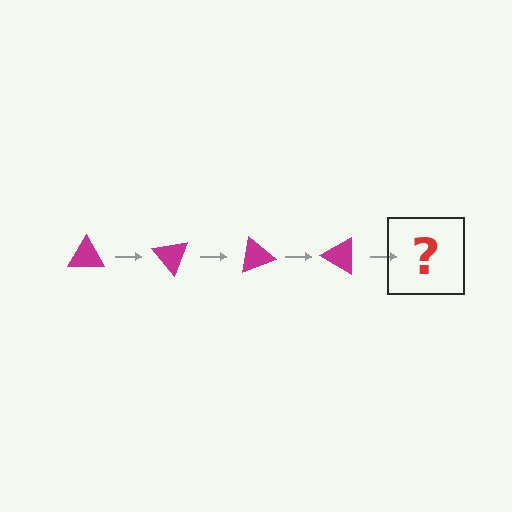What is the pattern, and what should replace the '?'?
The pattern is that the triangle rotates 50 degrees each step. The '?' should be a magenta triangle rotated 200 degrees.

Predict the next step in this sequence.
The next step is a magenta triangle rotated 200 degrees.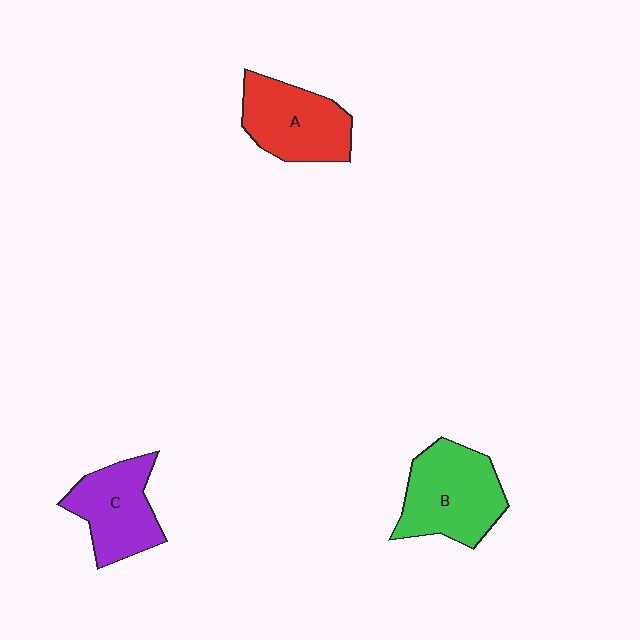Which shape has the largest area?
Shape B (green).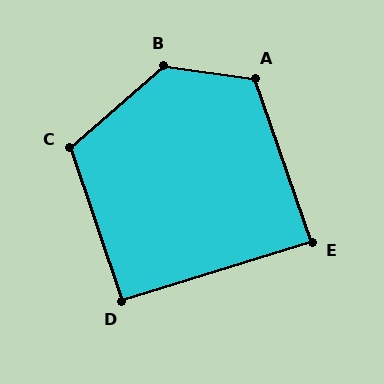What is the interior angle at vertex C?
Approximately 113 degrees (obtuse).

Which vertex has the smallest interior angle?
E, at approximately 88 degrees.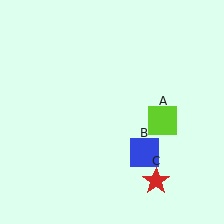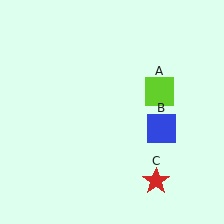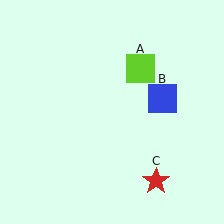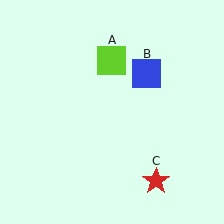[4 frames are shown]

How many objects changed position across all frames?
2 objects changed position: lime square (object A), blue square (object B).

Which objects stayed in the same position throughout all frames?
Red star (object C) remained stationary.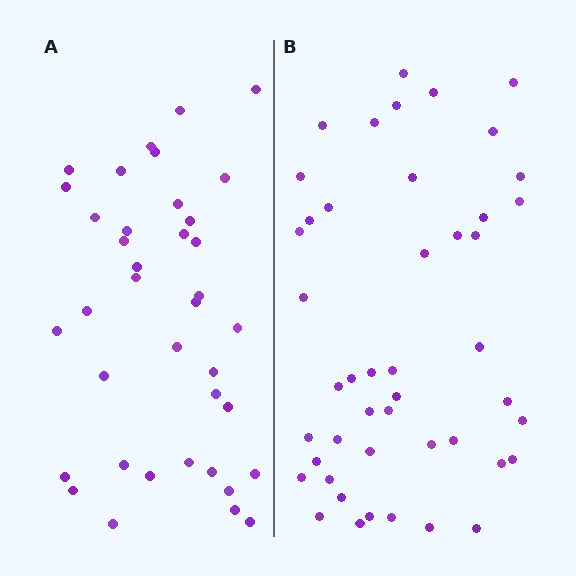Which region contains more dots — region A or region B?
Region B (the right region) has more dots.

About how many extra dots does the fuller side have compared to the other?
Region B has roughly 8 or so more dots than region A.